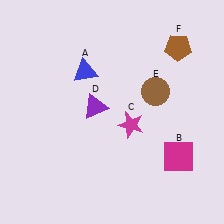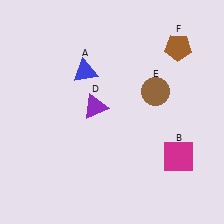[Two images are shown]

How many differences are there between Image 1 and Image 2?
There is 1 difference between the two images.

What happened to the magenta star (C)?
The magenta star (C) was removed in Image 2. It was in the bottom-right area of Image 1.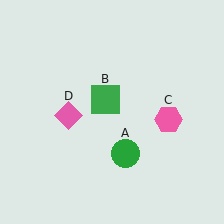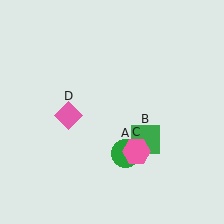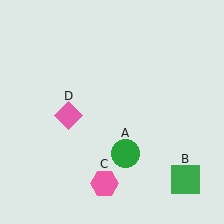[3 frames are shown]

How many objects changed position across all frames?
2 objects changed position: green square (object B), pink hexagon (object C).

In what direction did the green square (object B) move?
The green square (object B) moved down and to the right.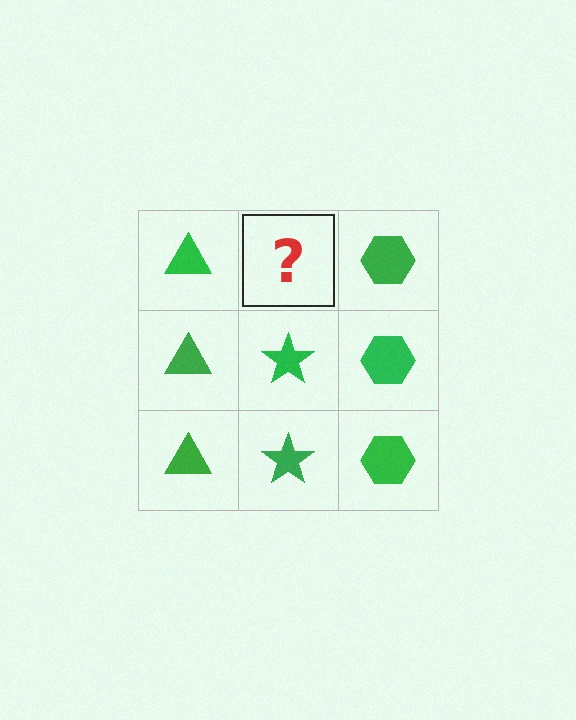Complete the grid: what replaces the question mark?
The question mark should be replaced with a green star.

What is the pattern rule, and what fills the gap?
The rule is that each column has a consistent shape. The gap should be filled with a green star.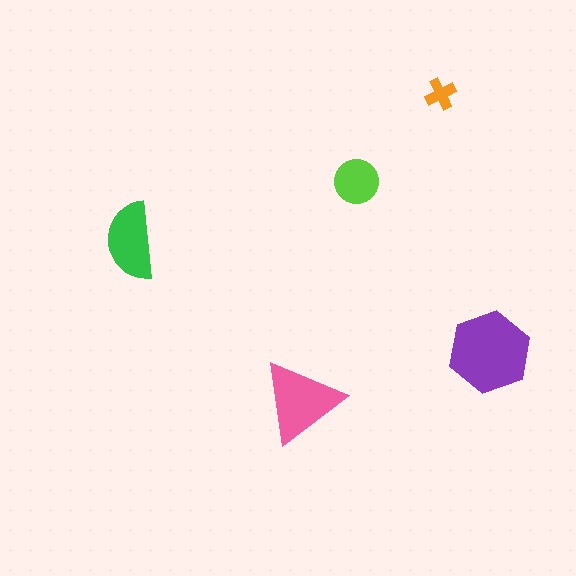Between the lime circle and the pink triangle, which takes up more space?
The pink triangle.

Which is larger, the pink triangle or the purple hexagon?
The purple hexagon.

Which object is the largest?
The purple hexagon.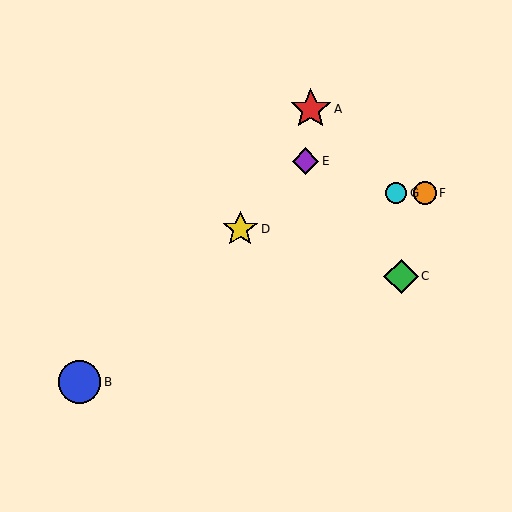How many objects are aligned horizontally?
2 objects (F, G) are aligned horizontally.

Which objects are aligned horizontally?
Objects F, G are aligned horizontally.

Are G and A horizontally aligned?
No, G is at y≈193 and A is at y≈109.